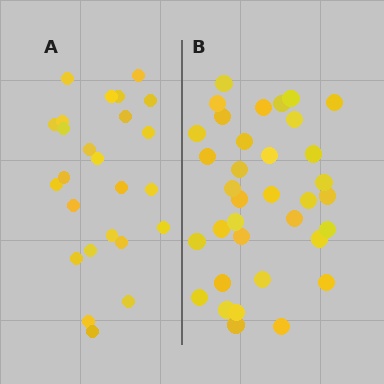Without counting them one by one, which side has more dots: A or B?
Region B (the right region) has more dots.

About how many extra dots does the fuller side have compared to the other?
Region B has roughly 10 or so more dots than region A.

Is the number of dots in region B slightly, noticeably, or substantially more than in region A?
Region B has noticeably more, but not dramatically so. The ratio is roughly 1.4 to 1.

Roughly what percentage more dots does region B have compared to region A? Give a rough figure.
About 40% more.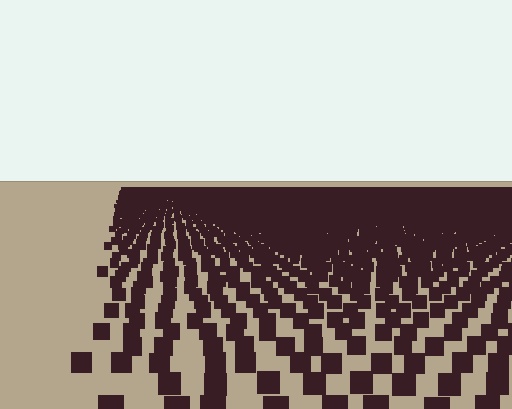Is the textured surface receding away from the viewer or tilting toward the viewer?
The surface is receding away from the viewer. Texture elements get smaller and denser toward the top.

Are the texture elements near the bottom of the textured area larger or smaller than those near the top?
Larger. Near the bottom, elements are closer to the viewer and appear at a bigger on-screen size.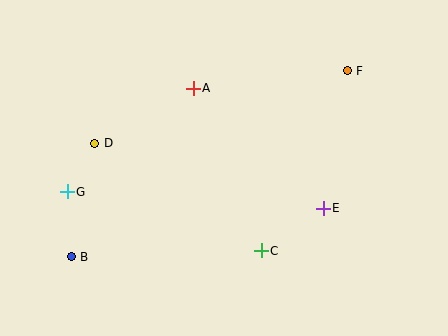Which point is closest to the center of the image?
Point A at (193, 88) is closest to the center.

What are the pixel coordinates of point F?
Point F is at (347, 71).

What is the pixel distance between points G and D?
The distance between G and D is 56 pixels.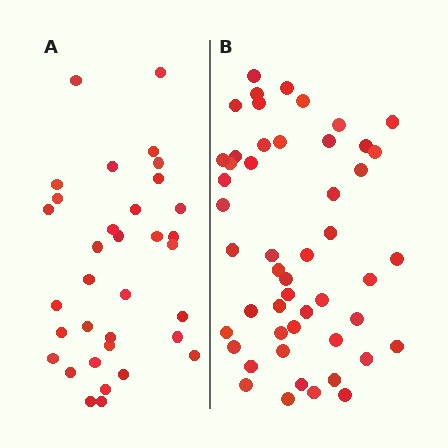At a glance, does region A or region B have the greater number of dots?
Region B (the right region) has more dots.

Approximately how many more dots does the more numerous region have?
Region B has approximately 15 more dots than region A.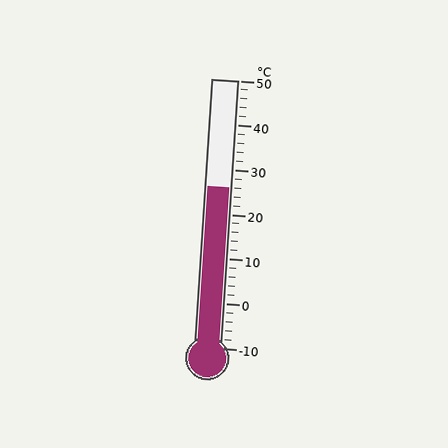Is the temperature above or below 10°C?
The temperature is above 10°C.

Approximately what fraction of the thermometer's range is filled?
The thermometer is filled to approximately 60% of its range.